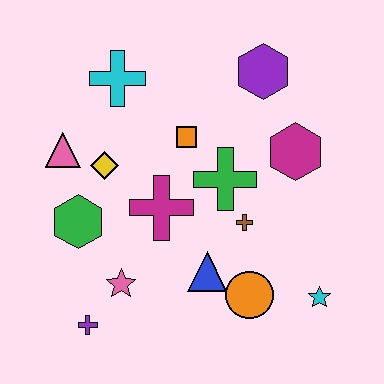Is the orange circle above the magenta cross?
No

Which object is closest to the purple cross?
The pink star is closest to the purple cross.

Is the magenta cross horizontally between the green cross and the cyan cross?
Yes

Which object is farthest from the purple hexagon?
The purple cross is farthest from the purple hexagon.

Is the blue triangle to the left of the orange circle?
Yes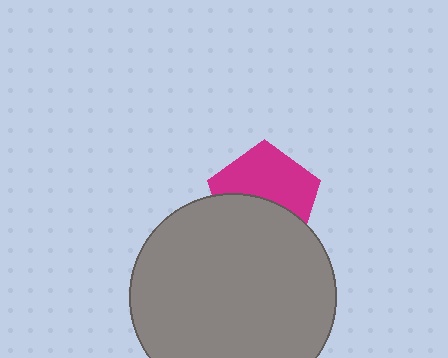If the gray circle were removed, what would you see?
You would see the complete magenta pentagon.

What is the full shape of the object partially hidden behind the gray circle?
The partially hidden object is a magenta pentagon.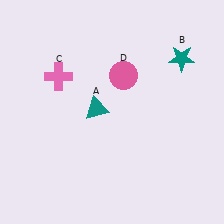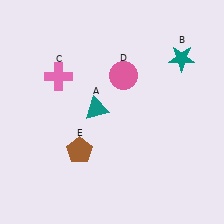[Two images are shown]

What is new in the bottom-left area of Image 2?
A brown pentagon (E) was added in the bottom-left area of Image 2.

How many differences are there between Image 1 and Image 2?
There is 1 difference between the two images.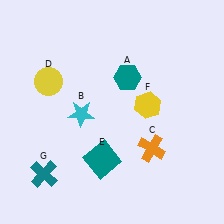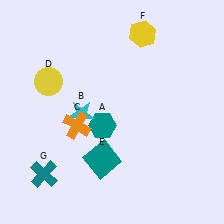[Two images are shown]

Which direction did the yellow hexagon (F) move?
The yellow hexagon (F) moved up.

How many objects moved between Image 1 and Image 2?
3 objects moved between the two images.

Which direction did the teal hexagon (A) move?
The teal hexagon (A) moved down.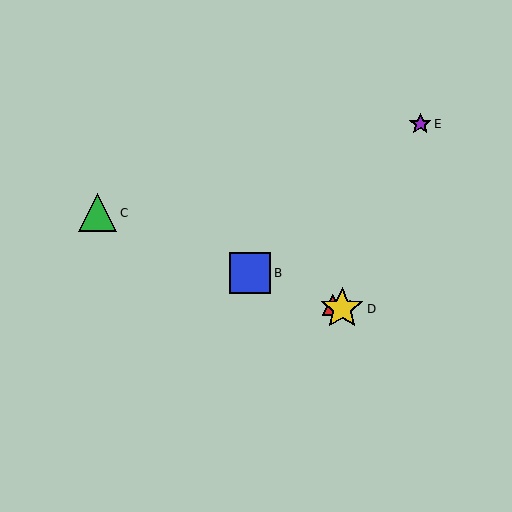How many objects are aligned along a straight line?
4 objects (A, B, C, D) are aligned along a straight line.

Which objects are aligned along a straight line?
Objects A, B, C, D are aligned along a straight line.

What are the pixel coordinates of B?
Object B is at (250, 273).